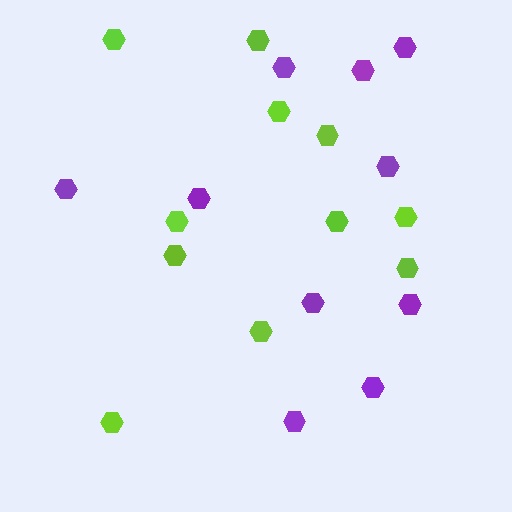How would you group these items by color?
There are 2 groups: one group of lime hexagons (11) and one group of purple hexagons (10).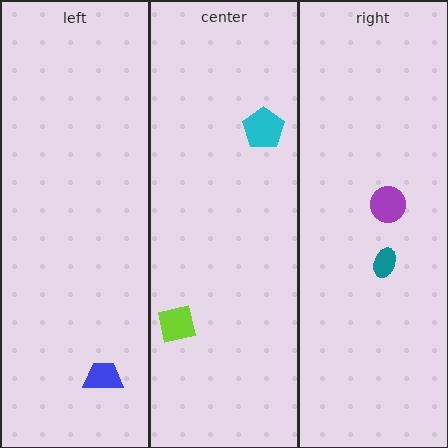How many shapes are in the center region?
2.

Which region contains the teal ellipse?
The right region.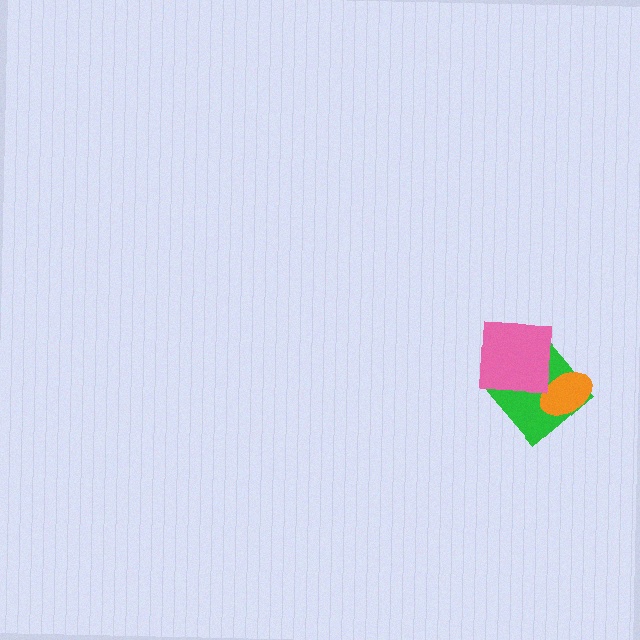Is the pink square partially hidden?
No, no other shape covers it.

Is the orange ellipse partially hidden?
Yes, it is partially covered by another shape.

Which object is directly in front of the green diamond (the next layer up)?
The orange ellipse is directly in front of the green diamond.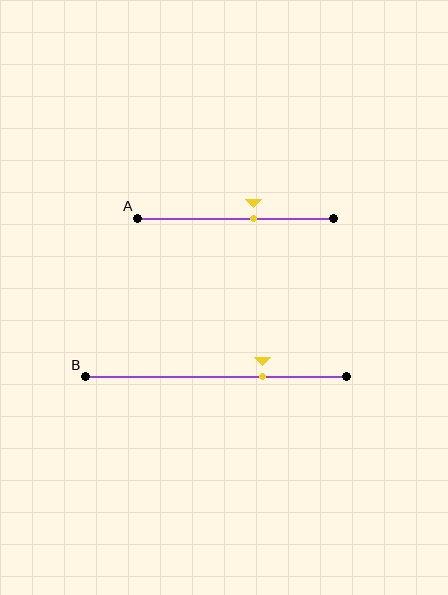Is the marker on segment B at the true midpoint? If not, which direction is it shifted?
No, the marker on segment B is shifted to the right by about 18% of the segment length.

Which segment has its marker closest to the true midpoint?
Segment A has its marker closest to the true midpoint.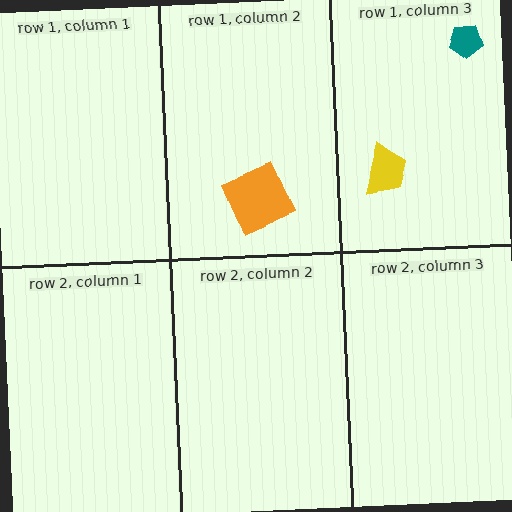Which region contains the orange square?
The row 1, column 2 region.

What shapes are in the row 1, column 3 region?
The yellow trapezoid, the teal pentagon.